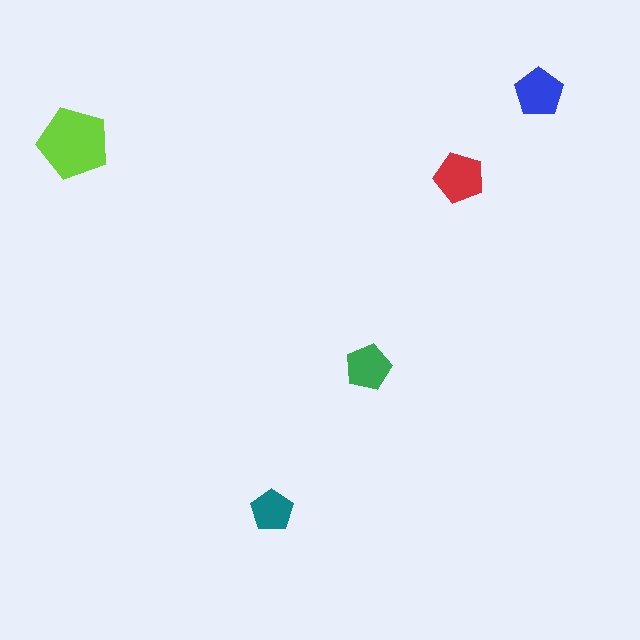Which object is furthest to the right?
The blue pentagon is rightmost.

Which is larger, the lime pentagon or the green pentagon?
The lime one.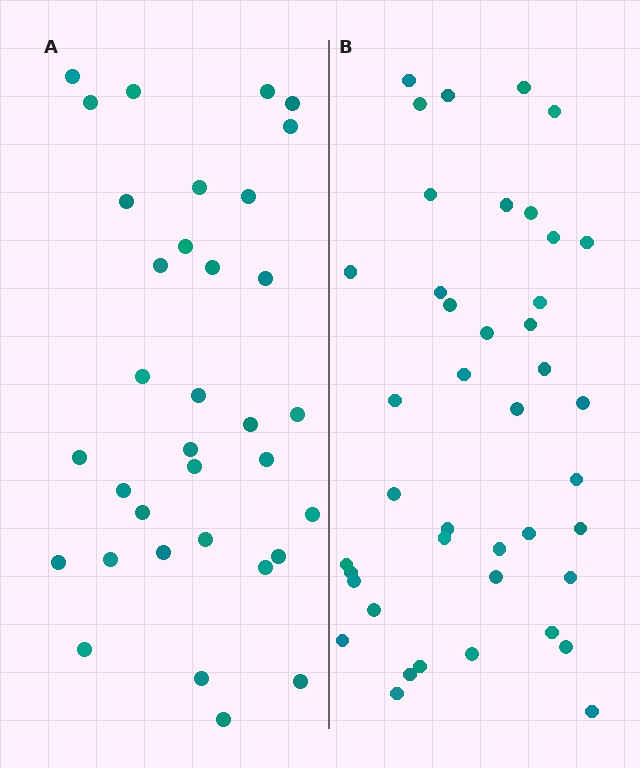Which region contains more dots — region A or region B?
Region B (the right region) has more dots.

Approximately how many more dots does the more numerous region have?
Region B has roughly 8 or so more dots than region A.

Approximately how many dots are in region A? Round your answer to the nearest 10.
About 30 dots. (The exact count is 34, which rounds to 30.)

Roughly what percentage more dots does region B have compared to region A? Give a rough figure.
About 25% more.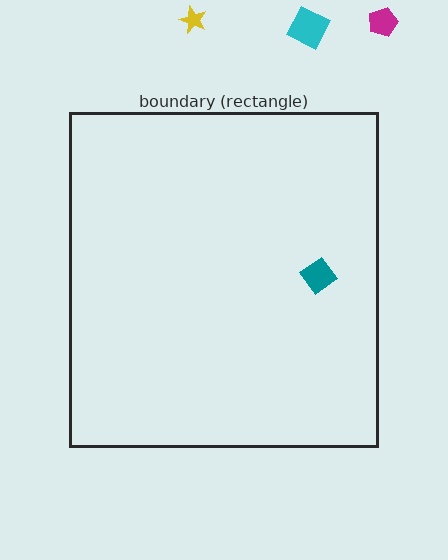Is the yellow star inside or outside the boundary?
Outside.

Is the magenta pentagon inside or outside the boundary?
Outside.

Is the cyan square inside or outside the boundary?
Outside.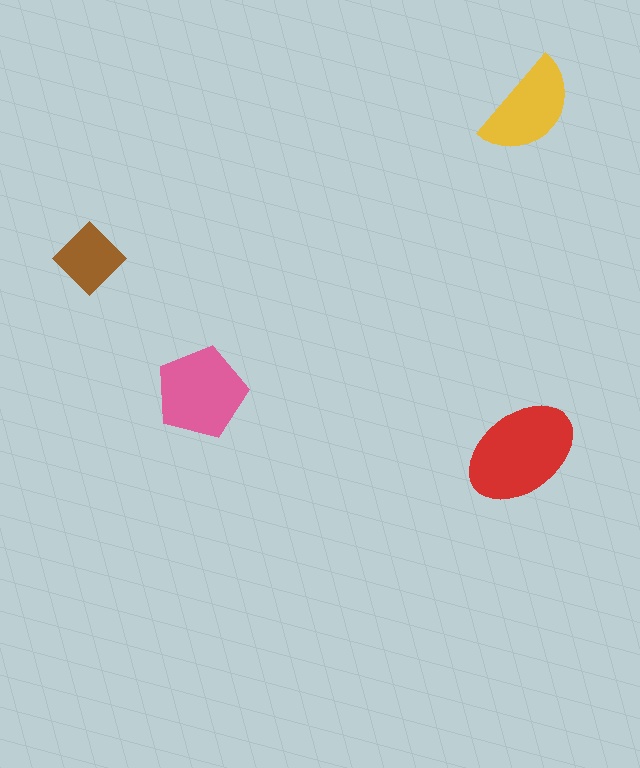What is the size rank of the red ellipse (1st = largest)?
1st.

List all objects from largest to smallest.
The red ellipse, the pink pentagon, the yellow semicircle, the brown diamond.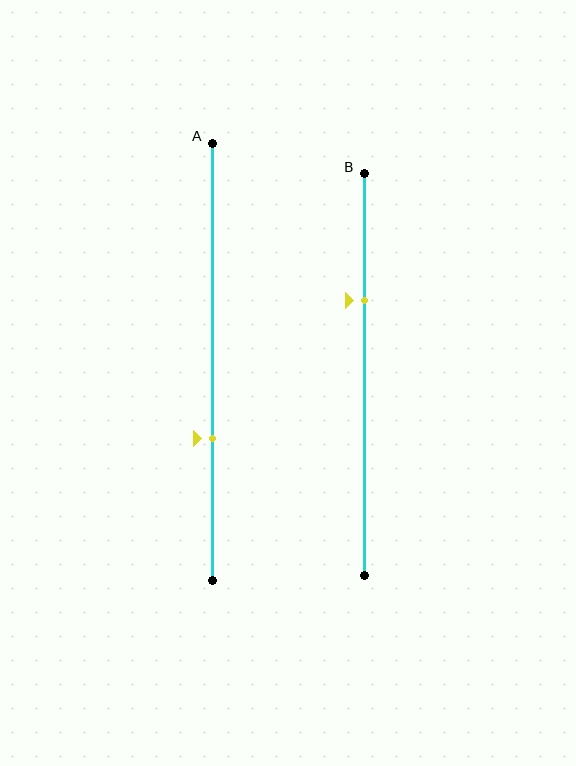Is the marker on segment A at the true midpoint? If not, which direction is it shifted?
No, the marker on segment A is shifted downward by about 17% of the segment length.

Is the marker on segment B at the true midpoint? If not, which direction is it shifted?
No, the marker on segment B is shifted upward by about 18% of the segment length.